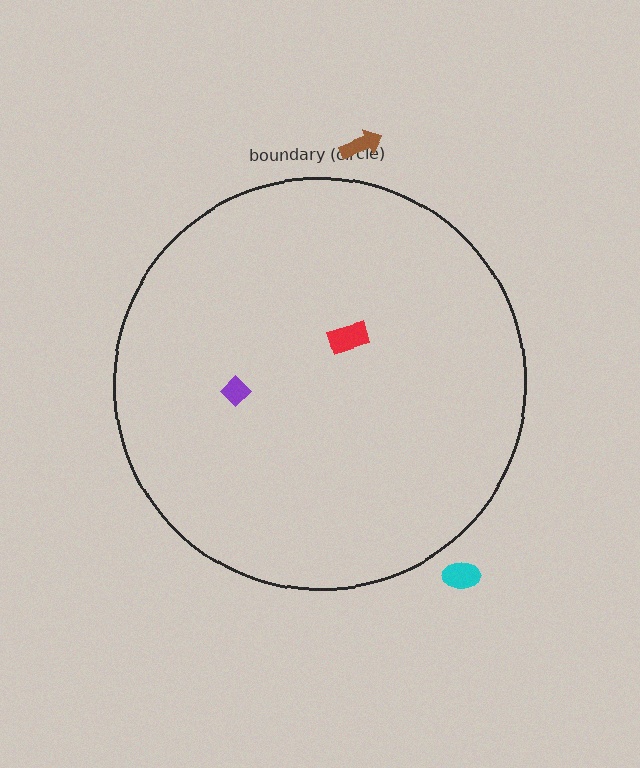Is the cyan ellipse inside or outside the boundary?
Outside.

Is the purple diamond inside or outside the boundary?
Inside.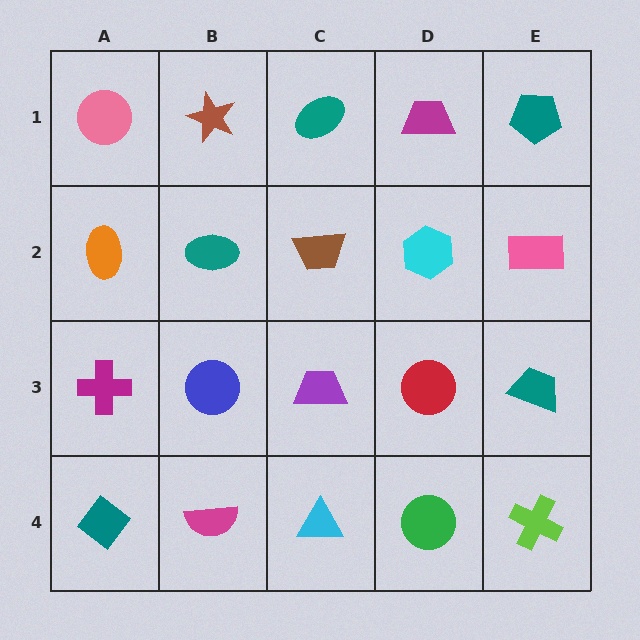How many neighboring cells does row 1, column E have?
2.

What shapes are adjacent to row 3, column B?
A teal ellipse (row 2, column B), a magenta semicircle (row 4, column B), a magenta cross (row 3, column A), a purple trapezoid (row 3, column C).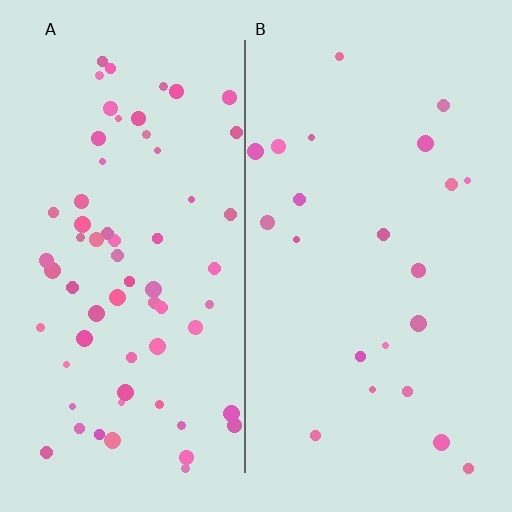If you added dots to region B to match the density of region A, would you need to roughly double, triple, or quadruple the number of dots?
Approximately triple.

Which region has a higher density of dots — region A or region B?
A (the left).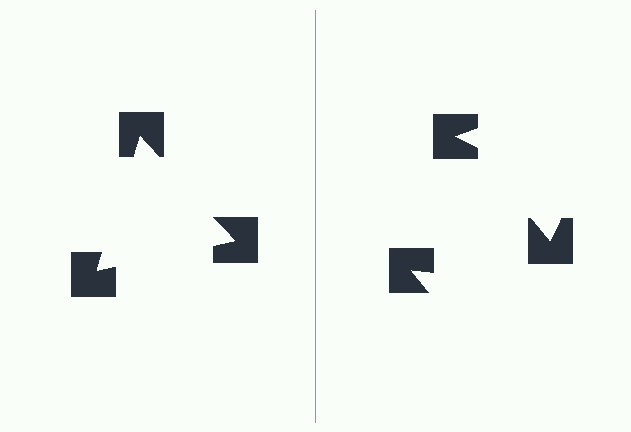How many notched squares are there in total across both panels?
6 — 3 on each side.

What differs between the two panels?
The notched squares are positioned identically on both sides; only the wedge orientations differ. On the left they align to a triangle; on the right they are misaligned.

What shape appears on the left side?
An illusory triangle.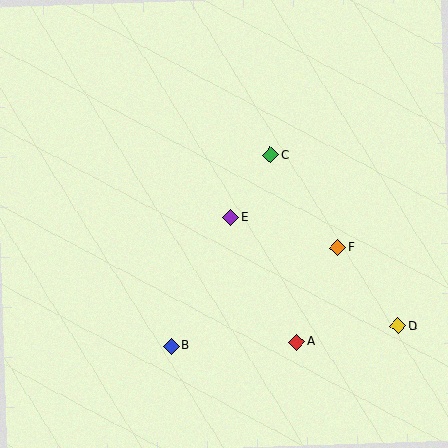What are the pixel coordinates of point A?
Point A is at (297, 342).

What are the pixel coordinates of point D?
Point D is at (398, 326).